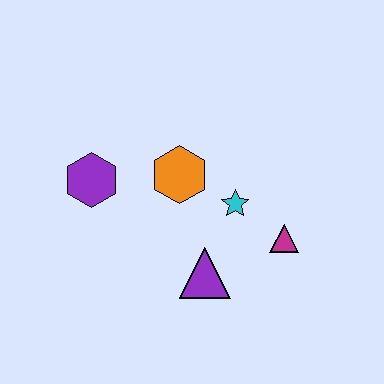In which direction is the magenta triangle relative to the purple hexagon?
The magenta triangle is to the right of the purple hexagon.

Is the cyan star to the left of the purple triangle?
No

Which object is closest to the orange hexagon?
The cyan star is closest to the orange hexagon.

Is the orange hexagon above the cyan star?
Yes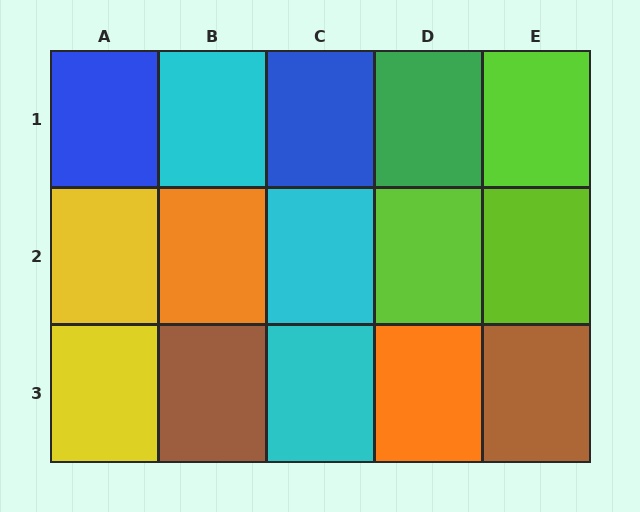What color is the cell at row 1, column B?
Cyan.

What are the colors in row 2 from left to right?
Yellow, orange, cyan, lime, lime.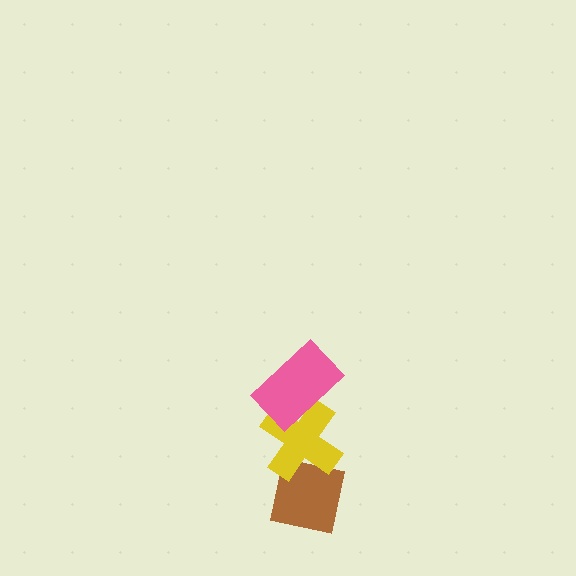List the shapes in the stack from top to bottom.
From top to bottom: the pink rectangle, the yellow cross, the brown square.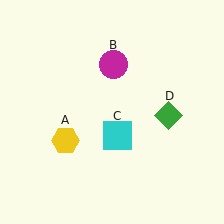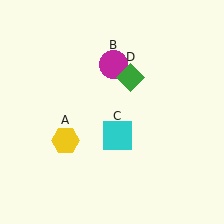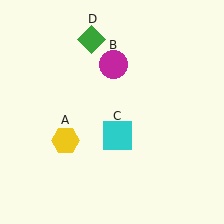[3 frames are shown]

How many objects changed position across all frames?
1 object changed position: green diamond (object D).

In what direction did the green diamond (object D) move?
The green diamond (object D) moved up and to the left.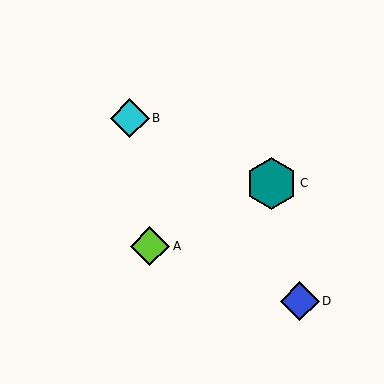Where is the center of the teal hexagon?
The center of the teal hexagon is at (271, 183).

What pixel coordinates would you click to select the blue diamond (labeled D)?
Click at (300, 301) to select the blue diamond D.